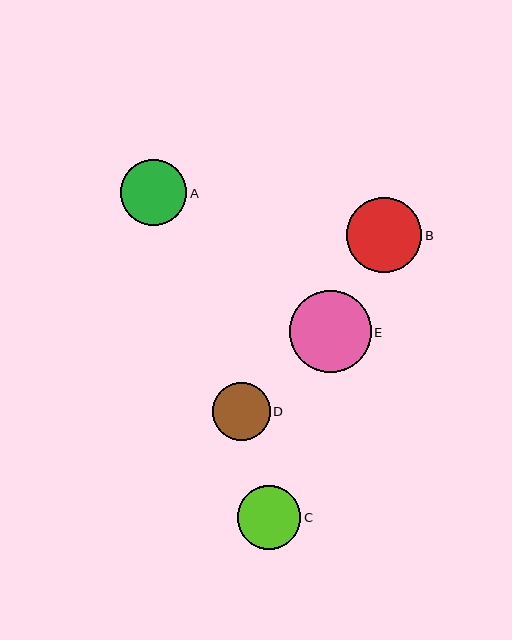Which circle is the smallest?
Circle D is the smallest with a size of approximately 58 pixels.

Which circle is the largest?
Circle E is the largest with a size of approximately 82 pixels.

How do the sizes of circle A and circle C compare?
Circle A and circle C are approximately the same size.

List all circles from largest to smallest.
From largest to smallest: E, B, A, C, D.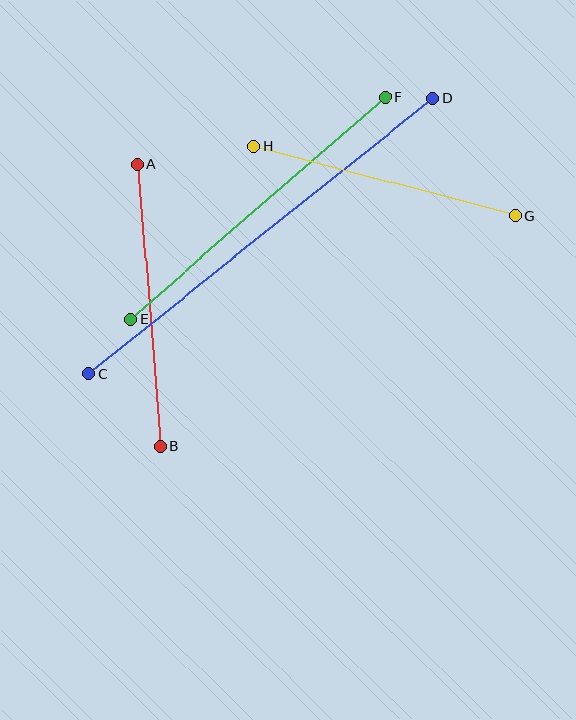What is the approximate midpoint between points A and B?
The midpoint is at approximately (149, 305) pixels.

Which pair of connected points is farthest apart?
Points C and D are farthest apart.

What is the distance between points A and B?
The distance is approximately 283 pixels.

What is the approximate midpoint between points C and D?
The midpoint is at approximately (261, 236) pixels.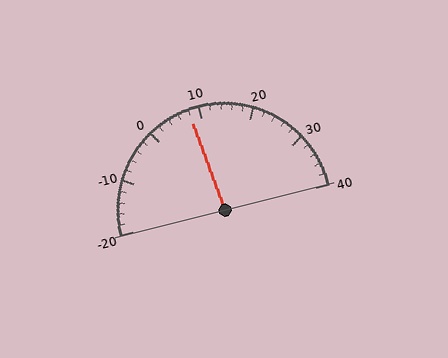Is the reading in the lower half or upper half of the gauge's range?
The reading is in the lower half of the range (-20 to 40).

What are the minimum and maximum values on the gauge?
The gauge ranges from -20 to 40.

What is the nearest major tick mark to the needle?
The nearest major tick mark is 10.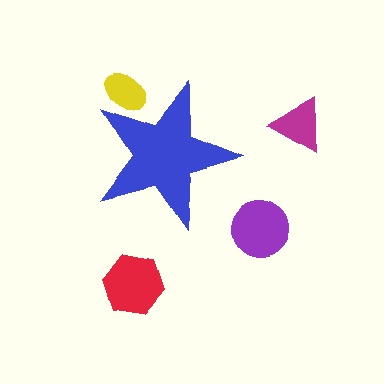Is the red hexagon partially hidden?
No, the red hexagon is fully visible.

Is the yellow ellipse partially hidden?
Yes, the yellow ellipse is partially hidden behind the blue star.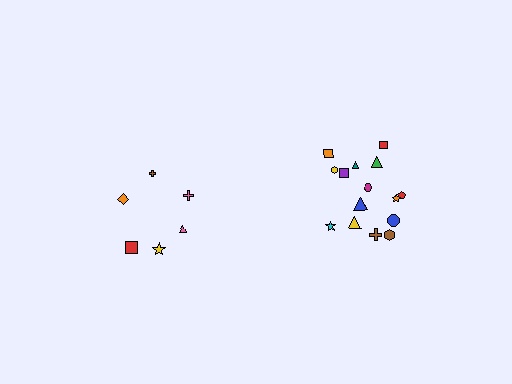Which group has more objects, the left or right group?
The right group.